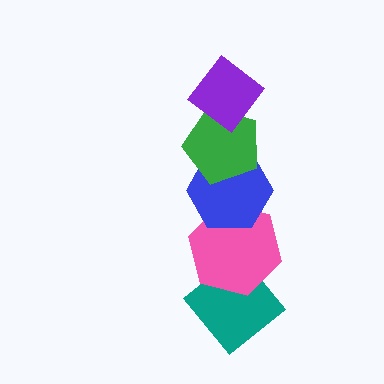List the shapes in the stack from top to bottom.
From top to bottom: the purple diamond, the green pentagon, the blue hexagon, the pink hexagon, the teal diamond.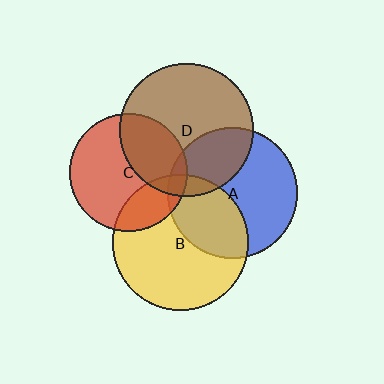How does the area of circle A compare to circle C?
Approximately 1.2 times.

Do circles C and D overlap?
Yes.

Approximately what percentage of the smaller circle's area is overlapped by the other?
Approximately 35%.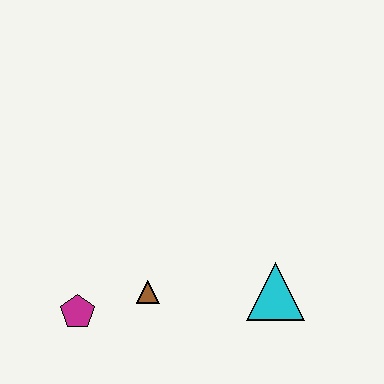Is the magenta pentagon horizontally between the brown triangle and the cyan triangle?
No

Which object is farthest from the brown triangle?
The cyan triangle is farthest from the brown triangle.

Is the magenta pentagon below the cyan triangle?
Yes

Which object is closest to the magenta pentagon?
The brown triangle is closest to the magenta pentagon.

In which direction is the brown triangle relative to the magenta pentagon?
The brown triangle is to the right of the magenta pentagon.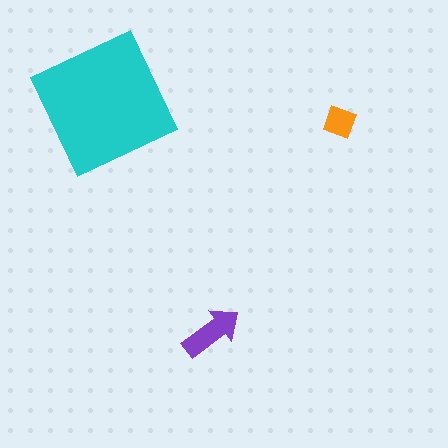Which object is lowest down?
The purple arrow is bottommost.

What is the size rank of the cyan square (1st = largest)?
1st.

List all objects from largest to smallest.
The cyan square, the purple arrow, the orange diamond.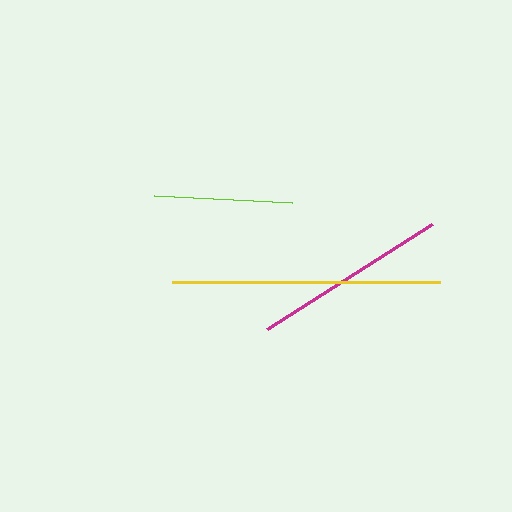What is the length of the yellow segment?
The yellow segment is approximately 268 pixels long.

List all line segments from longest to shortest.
From longest to shortest: yellow, magenta, lime.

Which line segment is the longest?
The yellow line is the longest at approximately 268 pixels.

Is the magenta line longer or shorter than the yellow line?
The yellow line is longer than the magenta line.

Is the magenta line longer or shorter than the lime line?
The magenta line is longer than the lime line.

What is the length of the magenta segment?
The magenta segment is approximately 195 pixels long.